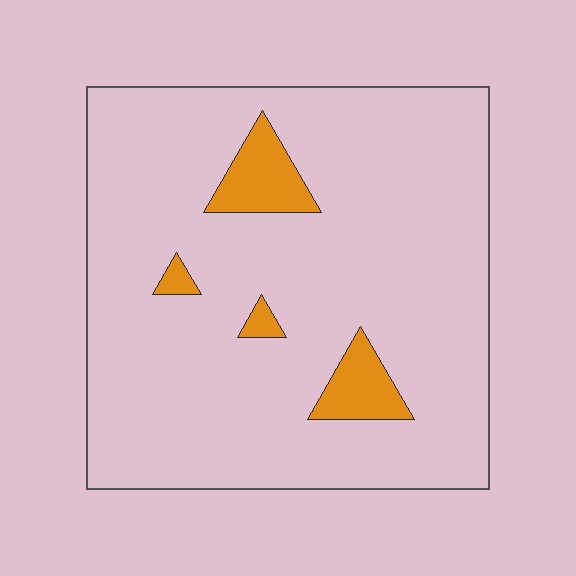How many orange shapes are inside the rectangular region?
4.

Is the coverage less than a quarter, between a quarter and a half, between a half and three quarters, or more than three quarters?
Less than a quarter.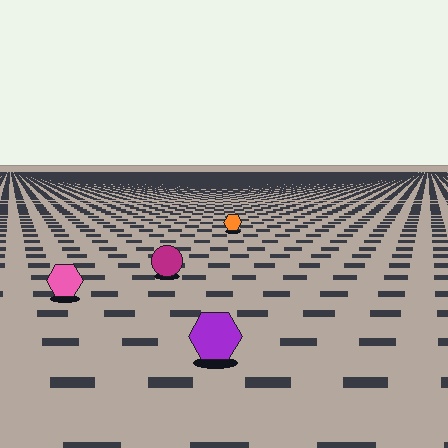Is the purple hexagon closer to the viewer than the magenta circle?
Yes. The purple hexagon is closer — you can tell from the texture gradient: the ground texture is coarser near it.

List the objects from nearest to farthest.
From nearest to farthest: the purple hexagon, the pink hexagon, the magenta circle, the orange hexagon.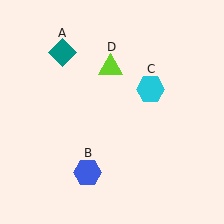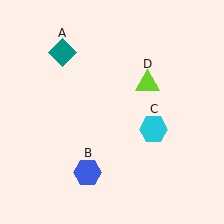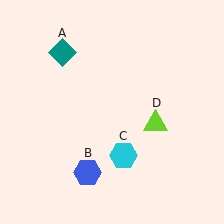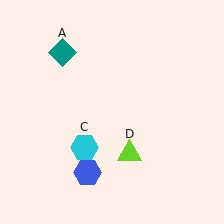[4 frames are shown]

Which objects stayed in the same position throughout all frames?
Teal diamond (object A) and blue hexagon (object B) remained stationary.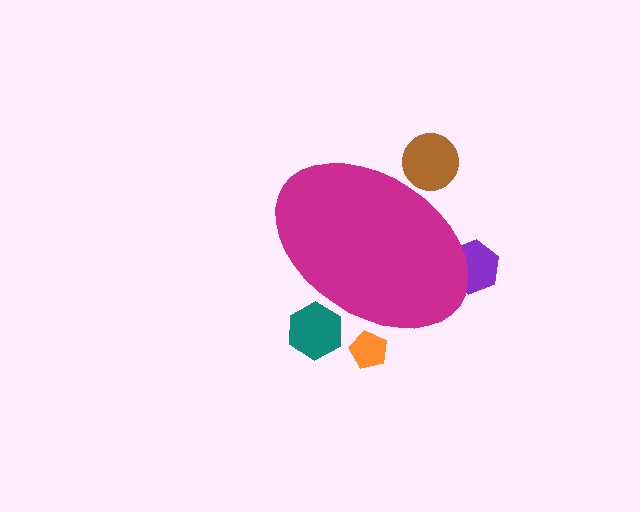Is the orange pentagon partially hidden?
Yes, the orange pentagon is partially hidden behind the magenta ellipse.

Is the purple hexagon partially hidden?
Yes, the purple hexagon is partially hidden behind the magenta ellipse.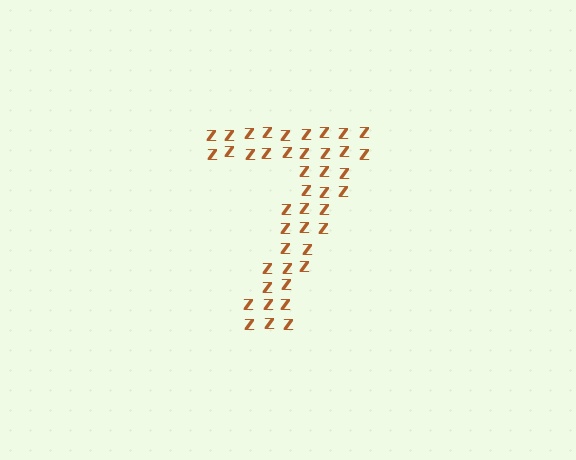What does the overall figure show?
The overall figure shows the digit 7.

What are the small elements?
The small elements are letter Z's.